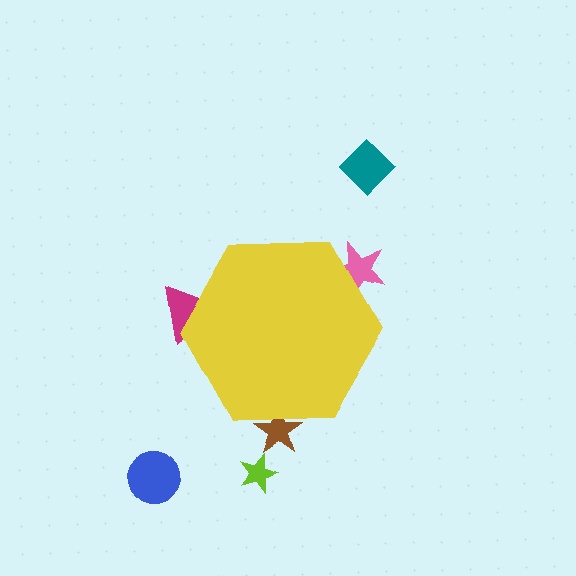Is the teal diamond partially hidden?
No, the teal diamond is fully visible.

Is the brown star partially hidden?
Yes, the brown star is partially hidden behind the yellow hexagon.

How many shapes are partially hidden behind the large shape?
3 shapes are partially hidden.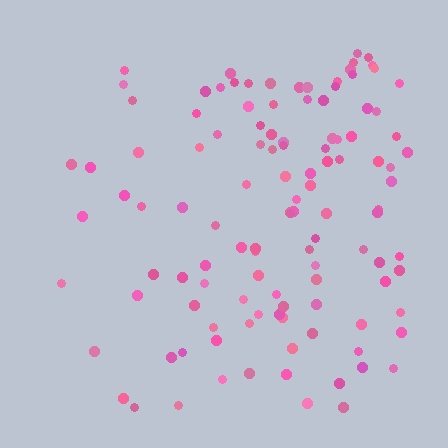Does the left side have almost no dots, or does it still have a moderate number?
Still a moderate number, just noticeably fewer than the right.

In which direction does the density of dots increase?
From left to right, with the right side densest.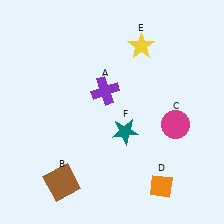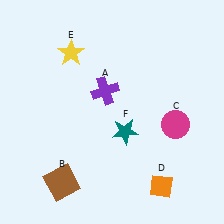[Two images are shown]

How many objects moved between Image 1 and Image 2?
1 object moved between the two images.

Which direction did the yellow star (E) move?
The yellow star (E) moved left.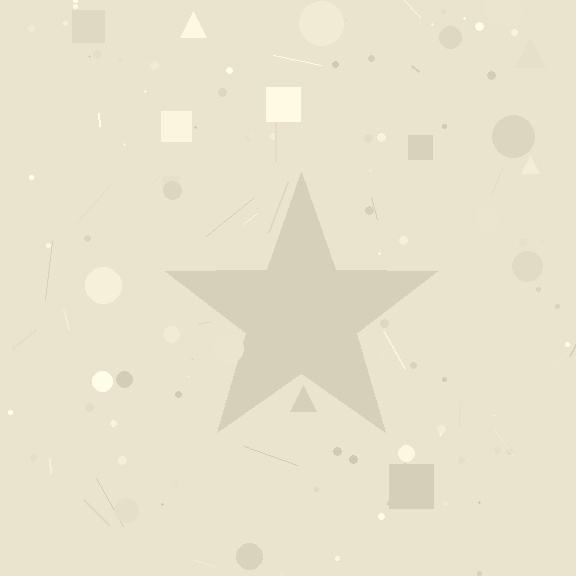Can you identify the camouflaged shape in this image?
The camouflaged shape is a star.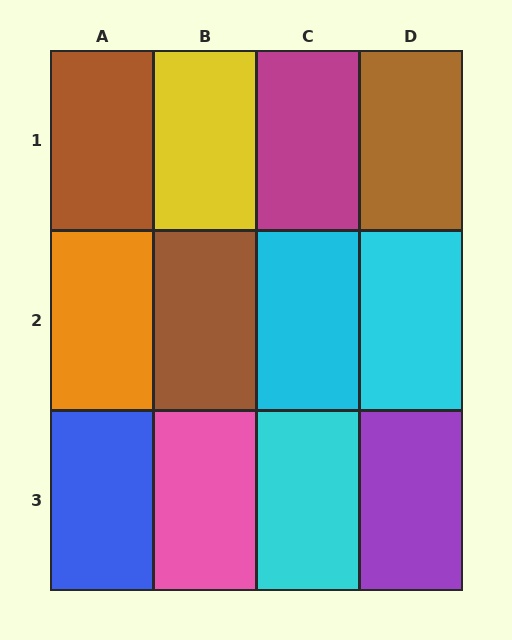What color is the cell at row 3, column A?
Blue.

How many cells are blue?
1 cell is blue.